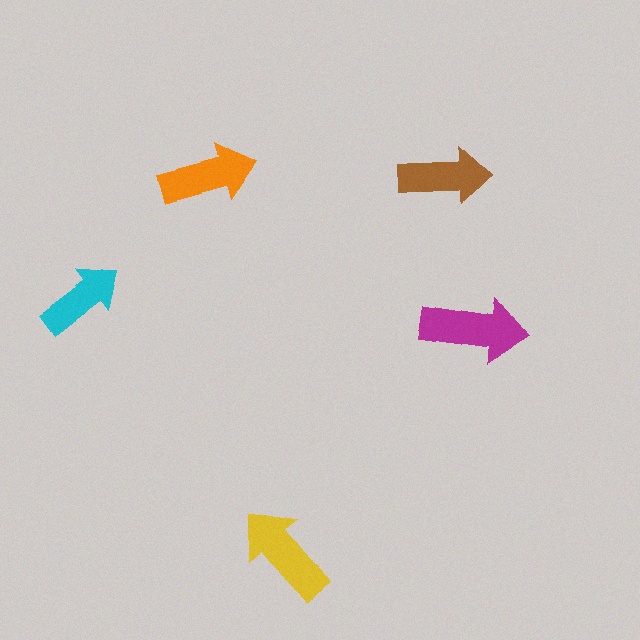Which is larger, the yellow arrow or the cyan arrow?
The yellow one.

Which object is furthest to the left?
The cyan arrow is leftmost.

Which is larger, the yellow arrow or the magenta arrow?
The magenta one.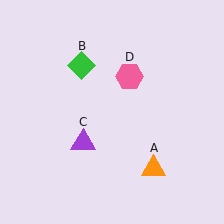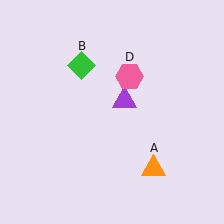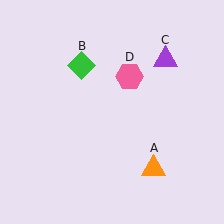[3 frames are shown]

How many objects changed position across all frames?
1 object changed position: purple triangle (object C).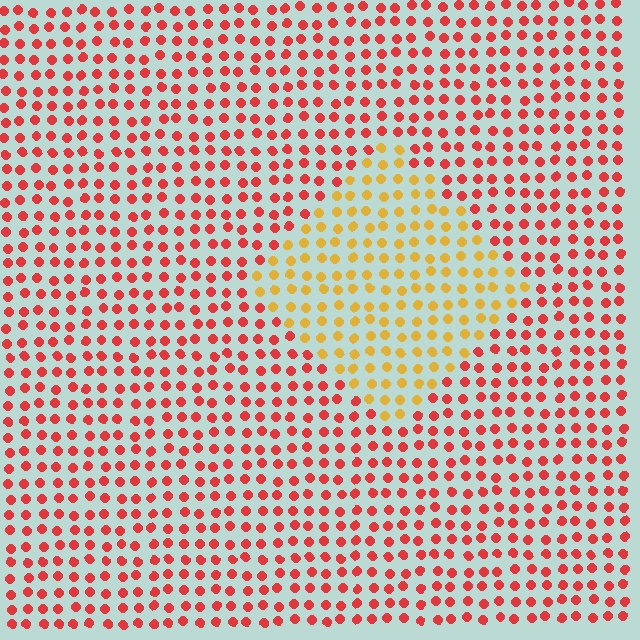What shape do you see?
I see a diamond.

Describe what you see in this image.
The image is filled with small red elements in a uniform arrangement. A diamond-shaped region is visible where the elements are tinted to a slightly different hue, forming a subtle color boundary.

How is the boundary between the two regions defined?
The boundary is defined purely by a slight shift in hue (about 46 degrees). Spacing, size, and orientation are identical on both sides.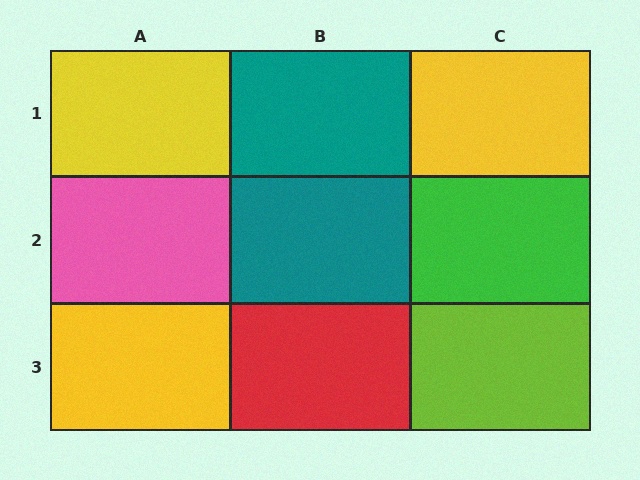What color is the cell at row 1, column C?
Yellow.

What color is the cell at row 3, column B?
Red.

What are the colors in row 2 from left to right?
Pink, teal, green.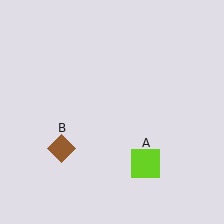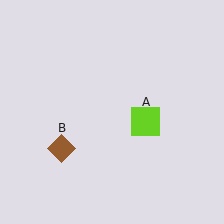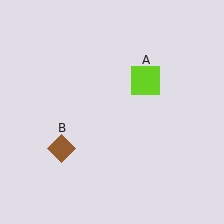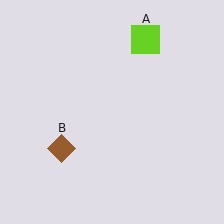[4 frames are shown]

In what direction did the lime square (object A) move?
The lime square (object A) moved up.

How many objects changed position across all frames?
1 object changed position: lime square (object A).